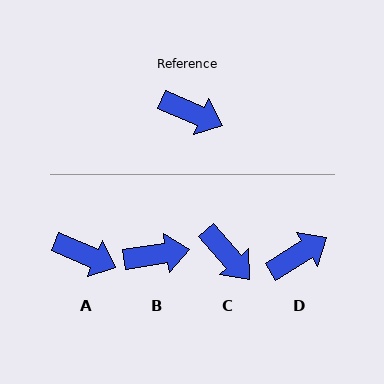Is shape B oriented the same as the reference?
No, it is off by about 32 degrees.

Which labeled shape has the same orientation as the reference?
A.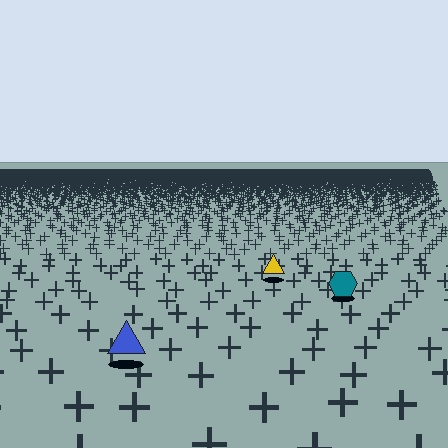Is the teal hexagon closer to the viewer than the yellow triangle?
Yes. The teal hexagon is closer — you can tell from the texture gradient: the ground texture is coarser near it.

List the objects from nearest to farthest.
From nearest to farthest: the blue triangle, the teal hexagon, the yellow triangle.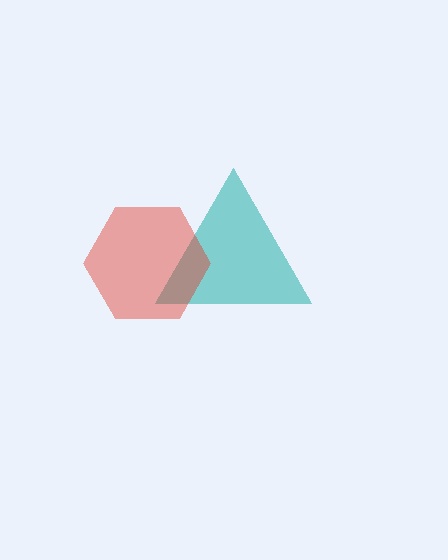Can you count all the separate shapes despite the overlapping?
Yes, there are 2 separate shapes.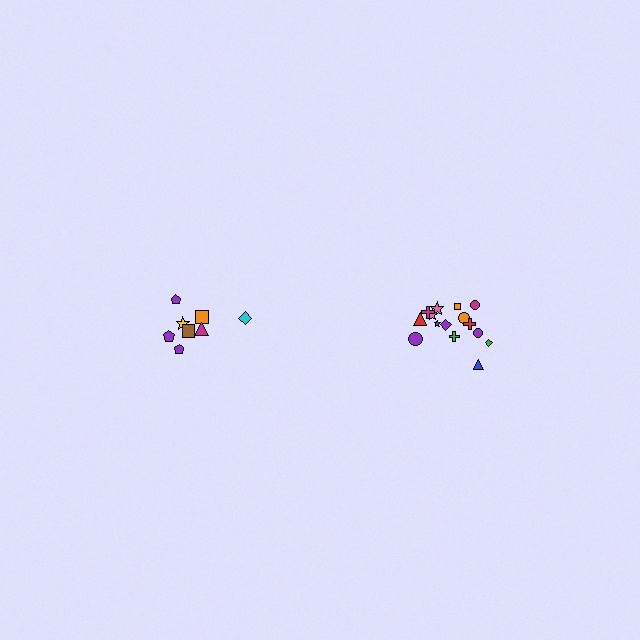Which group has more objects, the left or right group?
The right group.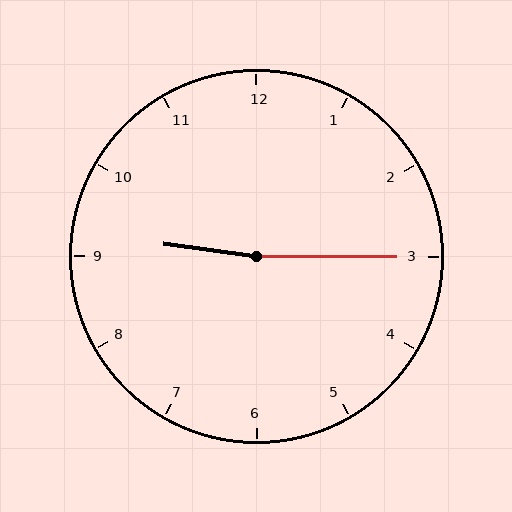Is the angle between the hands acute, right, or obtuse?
It is obtuse.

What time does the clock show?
9:15.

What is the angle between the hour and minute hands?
Approximately 172 degrees.